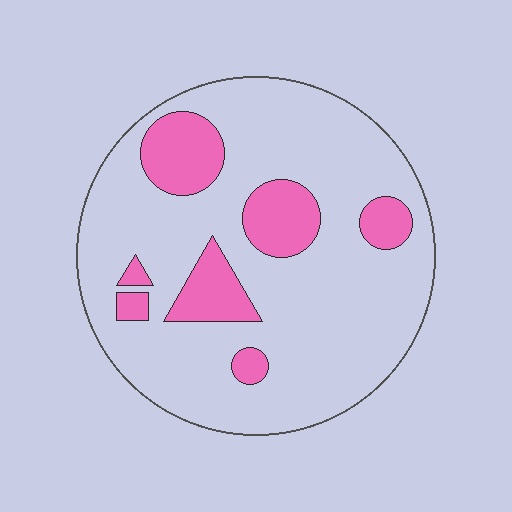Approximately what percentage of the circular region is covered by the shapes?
Approximately 20%.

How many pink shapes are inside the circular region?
7.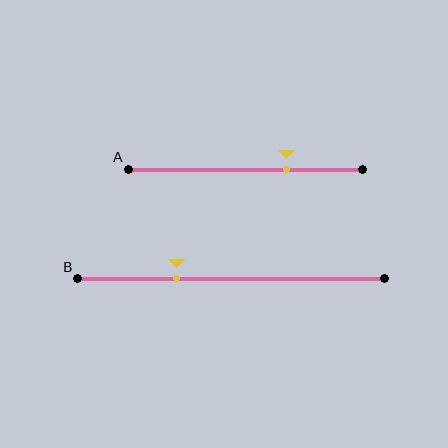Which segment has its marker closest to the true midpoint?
Segment B has its marker closest to the true midpoint.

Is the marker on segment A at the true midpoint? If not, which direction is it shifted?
No, the marker on segment A is shifted to the right by about 18% of the segment length.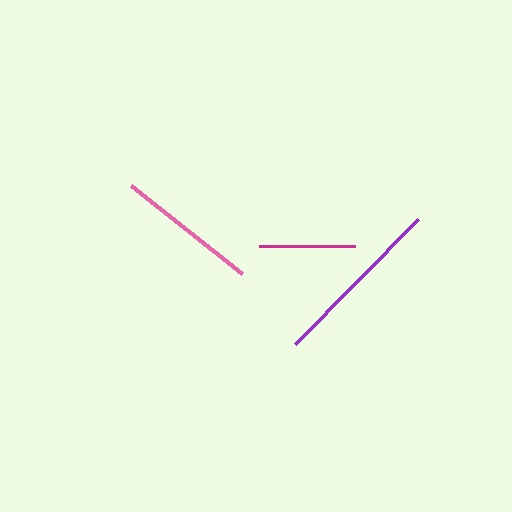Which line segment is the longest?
The purple line is the longest at approximately 176 pixels.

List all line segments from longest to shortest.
From longest to shortest: purple, pink, magenta.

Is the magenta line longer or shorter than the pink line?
The pink line is longer than the magenta line.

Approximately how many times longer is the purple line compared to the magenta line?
The purple line is approximately 1.8 times the length of the magenta line.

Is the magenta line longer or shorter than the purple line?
The purple line is longer than the magenta line.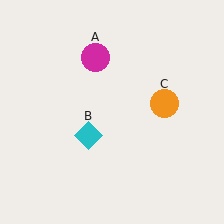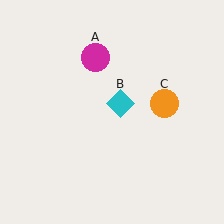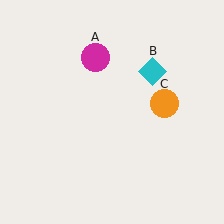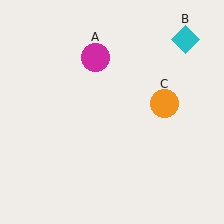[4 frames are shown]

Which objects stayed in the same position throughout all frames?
Magenta circle (object A) and orange circle (object C) remained stationary.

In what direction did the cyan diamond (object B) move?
The cyan diamond (object B) moved up and to the right.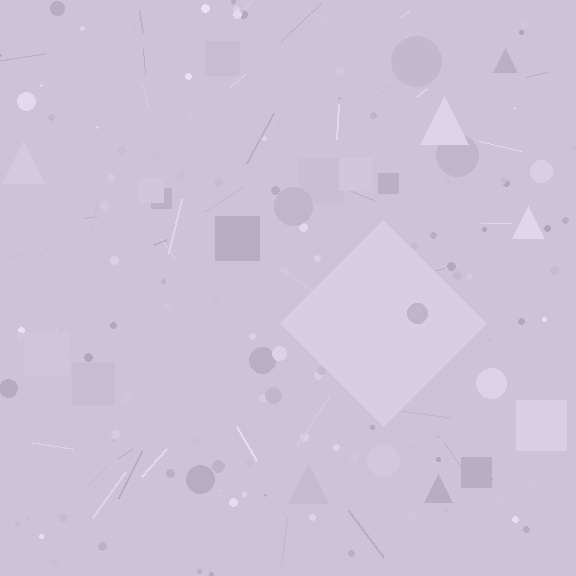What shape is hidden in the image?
A diamond is hidden in the image.